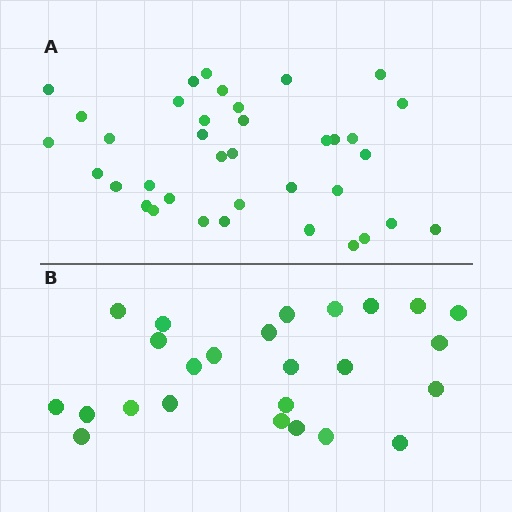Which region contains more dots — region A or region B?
Region A (the top region) has more dots.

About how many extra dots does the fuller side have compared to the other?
Region A has roughly 12 or so more dots than region B.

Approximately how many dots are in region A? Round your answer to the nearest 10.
About 40 dots. (The exact count is 37, which rounds to 40.)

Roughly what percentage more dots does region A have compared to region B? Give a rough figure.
About 50% more.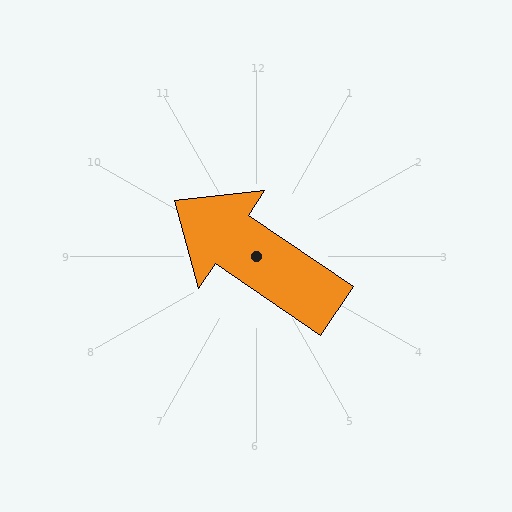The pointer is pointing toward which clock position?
Roughly 10 o'clock.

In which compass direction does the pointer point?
Northwest.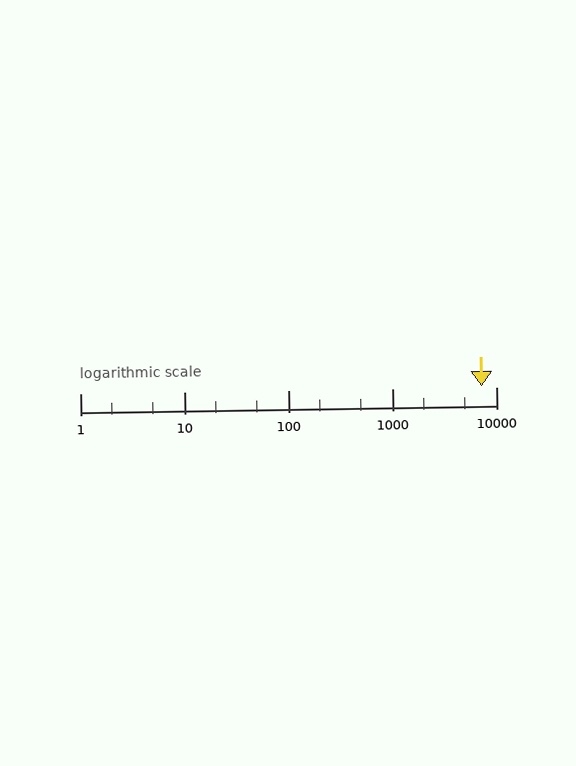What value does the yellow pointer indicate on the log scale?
The pointer indicates approximately 7300.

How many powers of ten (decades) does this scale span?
The scale spans 4 decades, from 1 to 10000.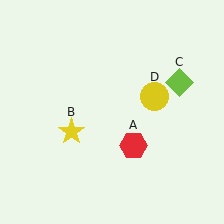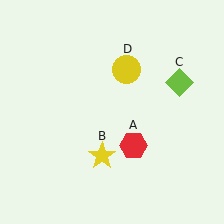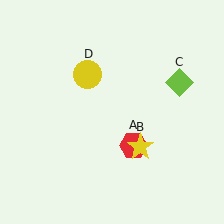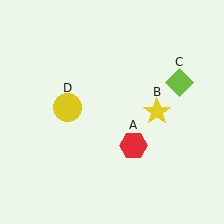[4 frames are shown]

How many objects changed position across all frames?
2 objects changed position: yellow star (object B), yellow circle (object D).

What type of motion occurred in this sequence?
The yellow star (object B), yellow circle (object D) rotated counterclockwise around the center of the scene.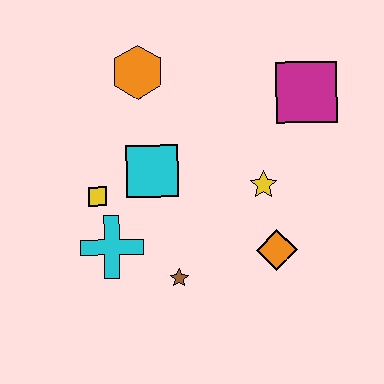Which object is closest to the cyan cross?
The yellow square is closest to the cyan cross.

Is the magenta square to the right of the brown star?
Yes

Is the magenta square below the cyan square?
No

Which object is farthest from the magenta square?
The cyan cross is farthest from the magenta square.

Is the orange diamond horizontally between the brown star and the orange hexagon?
No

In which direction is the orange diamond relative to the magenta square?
The orange diamond is below the magenta square.